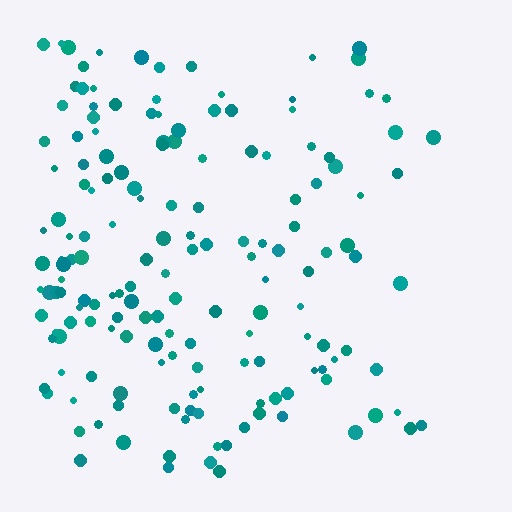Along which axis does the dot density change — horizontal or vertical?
Horizontal.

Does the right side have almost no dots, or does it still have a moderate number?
Still a moderate number, just noticeably fewer than the left.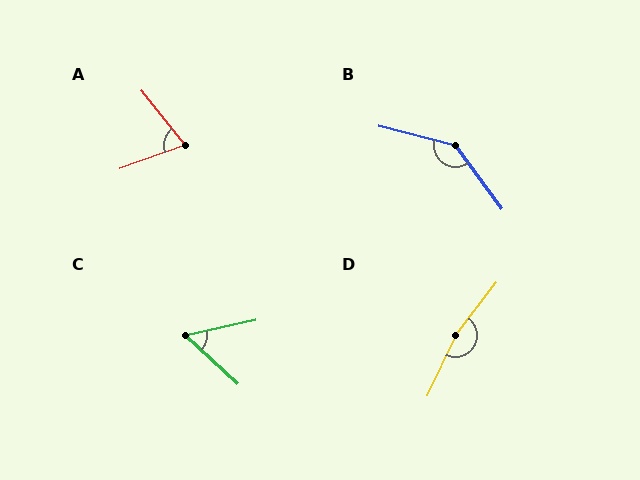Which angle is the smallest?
C, at approximately 55 degrees.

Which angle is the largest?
D, at approximately 167 degrees.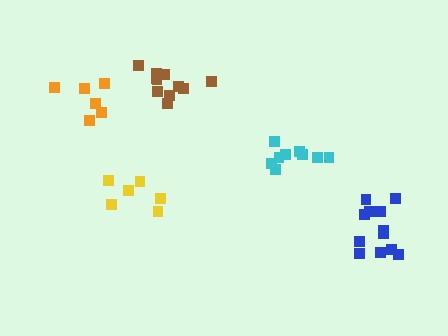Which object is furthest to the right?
The blue cluster is rightmost.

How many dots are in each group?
Group 1: 11 dots, Group 2: 6 dots, Group 3: 9 dots, Group 4: 12 dots, Group 5: 6 dots (44 total).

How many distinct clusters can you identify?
There are 5 distinct clusters.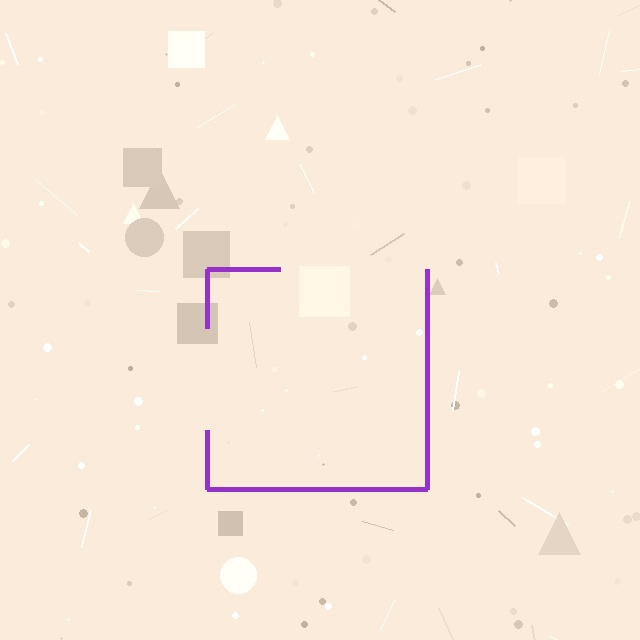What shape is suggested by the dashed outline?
The dashed outline suggests a square.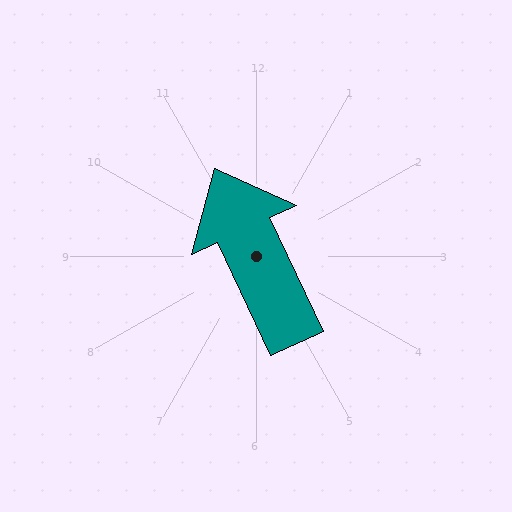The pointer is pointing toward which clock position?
Roughly 11 o'clock.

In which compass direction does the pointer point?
Northwest.